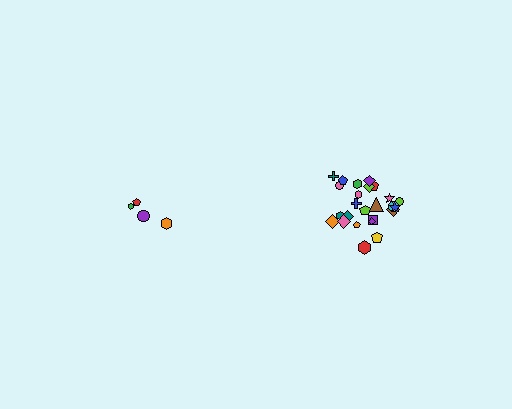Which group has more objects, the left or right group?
The right group.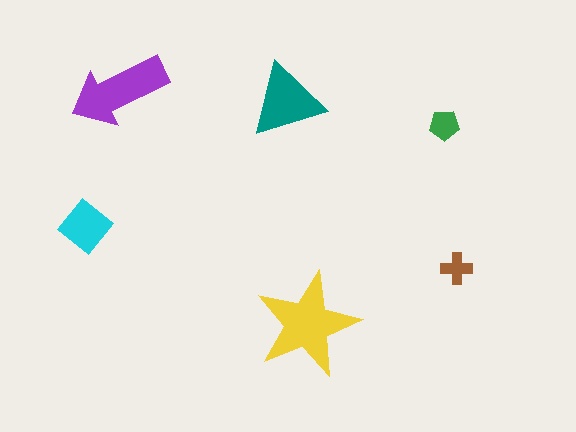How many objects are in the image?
There are 6 objects in the image.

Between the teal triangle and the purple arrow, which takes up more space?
The purple arrow.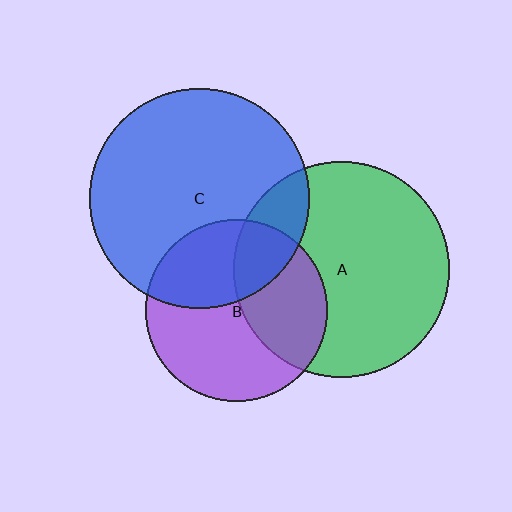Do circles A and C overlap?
Yes.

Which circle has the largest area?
Circle C (blue).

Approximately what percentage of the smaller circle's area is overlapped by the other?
Approximately 15%.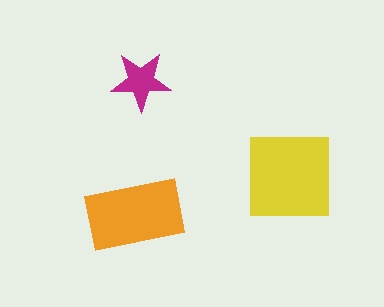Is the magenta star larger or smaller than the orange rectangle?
Smaller.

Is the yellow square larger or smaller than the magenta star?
Larger.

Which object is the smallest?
The magenta star.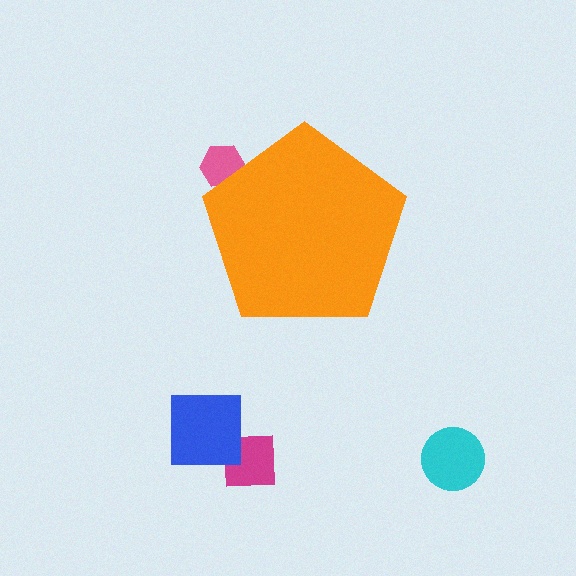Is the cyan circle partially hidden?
No, the cyan circle is fully visible.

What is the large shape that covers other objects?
An orange pentagon.